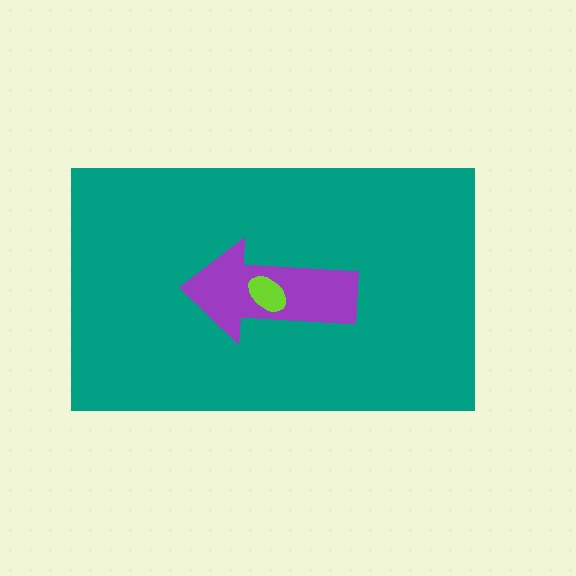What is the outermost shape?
The teal rectangle.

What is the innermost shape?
The lime ellipse.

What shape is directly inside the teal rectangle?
The purple arrow.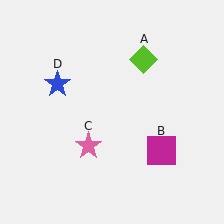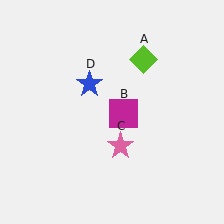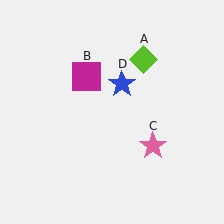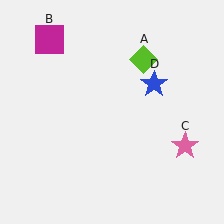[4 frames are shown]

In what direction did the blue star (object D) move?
The blue star (object D) moved right.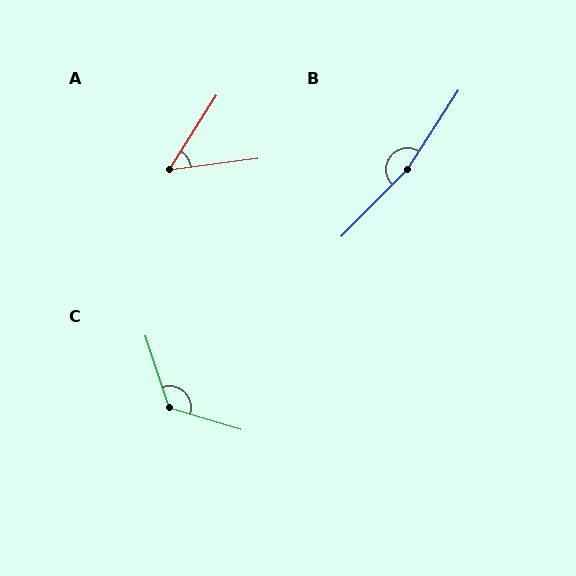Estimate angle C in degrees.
Approximately 124 degrees.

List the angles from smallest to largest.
A (50°), C (124°), B (169°).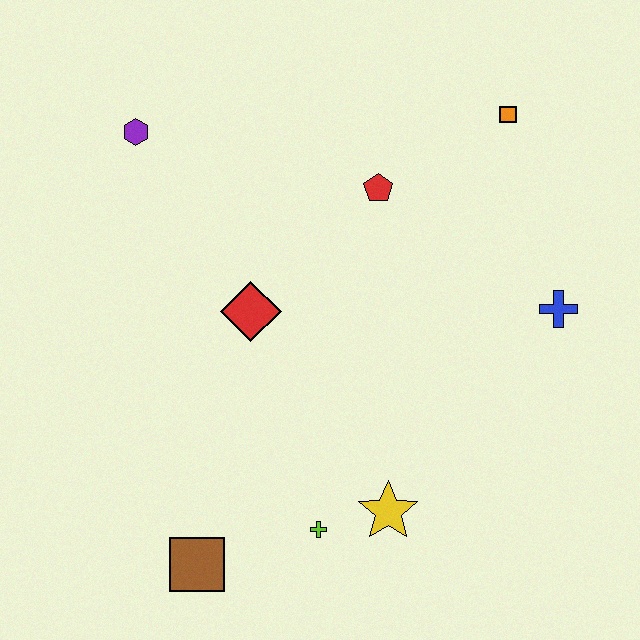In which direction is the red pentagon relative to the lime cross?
The red pentagon is above the lime cross.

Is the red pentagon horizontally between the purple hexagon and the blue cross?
Yes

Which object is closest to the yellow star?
The lime cross is closest to the yellow star.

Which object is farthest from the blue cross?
The purple hexagon is farthest from the blue cross.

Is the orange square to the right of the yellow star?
Yes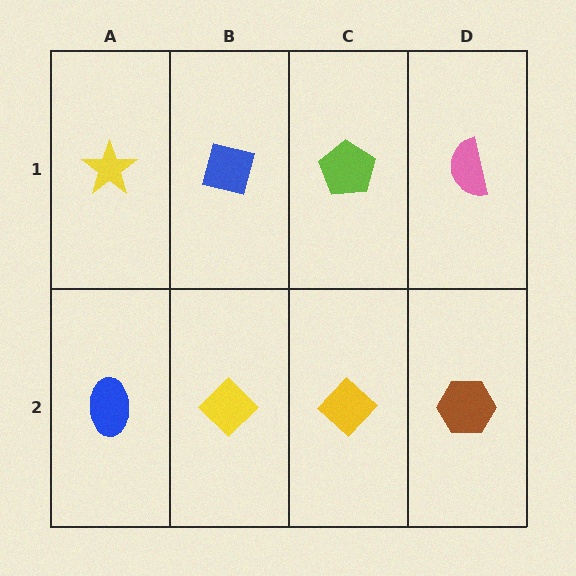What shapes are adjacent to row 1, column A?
A blue ellipse (row 2, column A), a blue square (row 1, column B).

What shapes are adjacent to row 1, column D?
A brown hexagon (row 2, column D), a lime pentagon (row 1, column C).